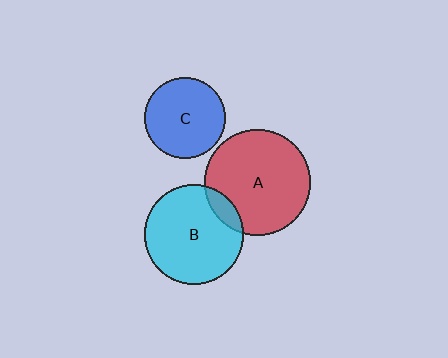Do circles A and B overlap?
Yes.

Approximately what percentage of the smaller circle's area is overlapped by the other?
Approximately 10%.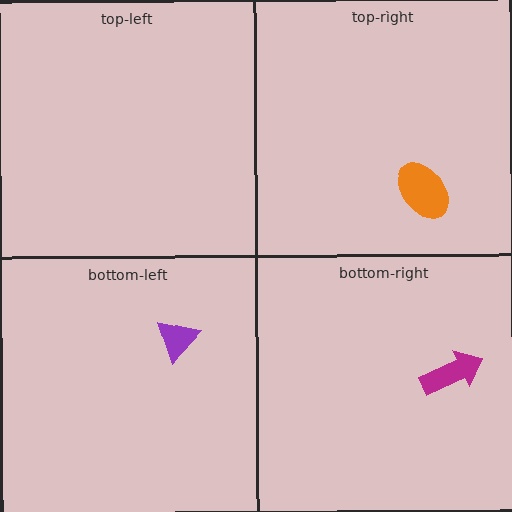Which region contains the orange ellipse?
The top-right region.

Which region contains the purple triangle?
The bottom-left region.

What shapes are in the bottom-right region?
The magenta arrow.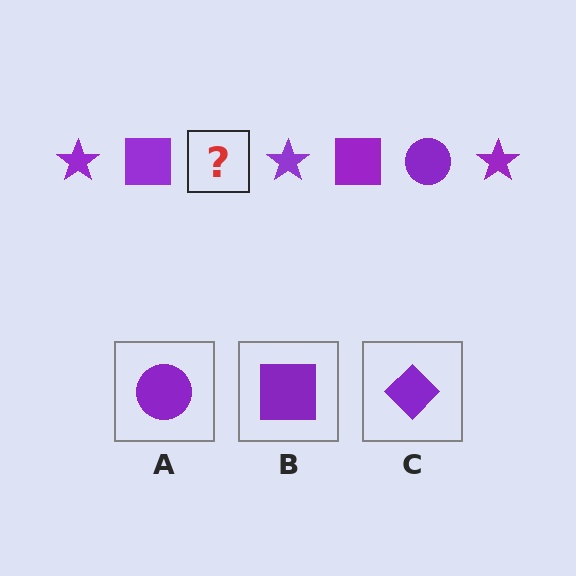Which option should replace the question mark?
Option A.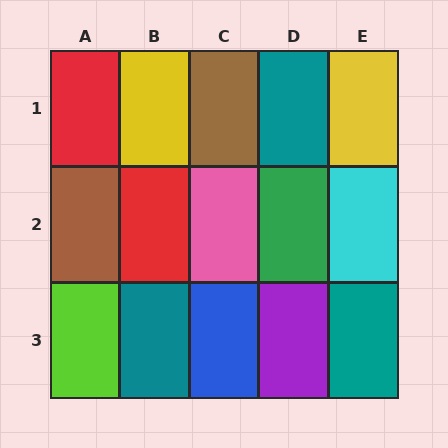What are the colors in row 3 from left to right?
Lime, teal, blue, purple, teal.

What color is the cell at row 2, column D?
Green.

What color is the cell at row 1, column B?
Yellow.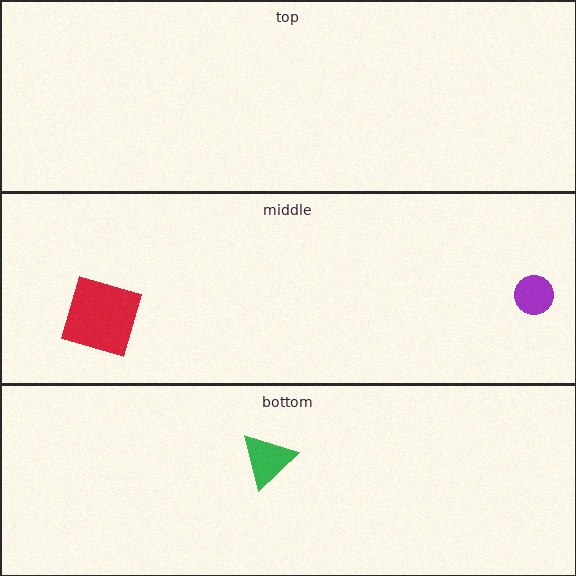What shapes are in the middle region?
The purple circle, the red square.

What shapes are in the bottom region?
The green triangle.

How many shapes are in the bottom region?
1.